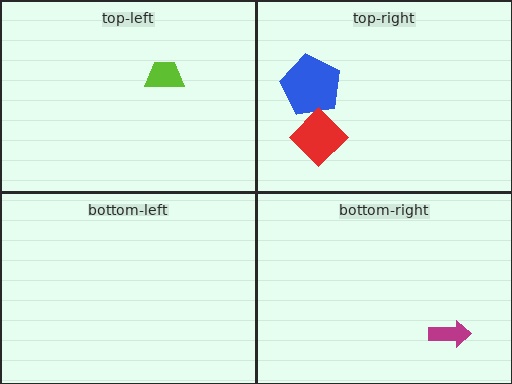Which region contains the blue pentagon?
The top-right region.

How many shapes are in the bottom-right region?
1.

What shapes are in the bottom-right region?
The magenta arrow.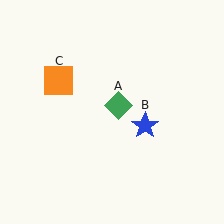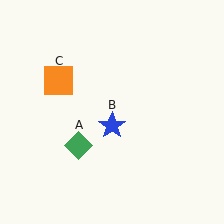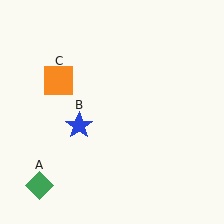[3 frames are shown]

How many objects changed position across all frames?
2 objects changed position: green diamond (object A), blue star (object B).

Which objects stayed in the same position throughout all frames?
Orange square (object C) remained stationary.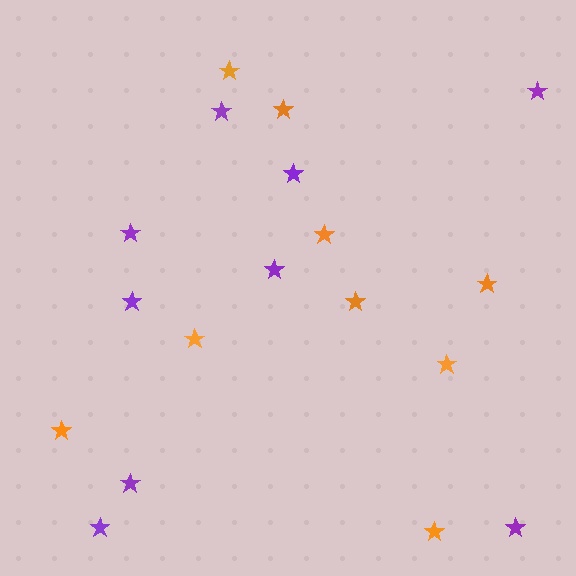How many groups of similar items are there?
There are 2 groups: one group of orange stars (9) and one group of purple stars (9).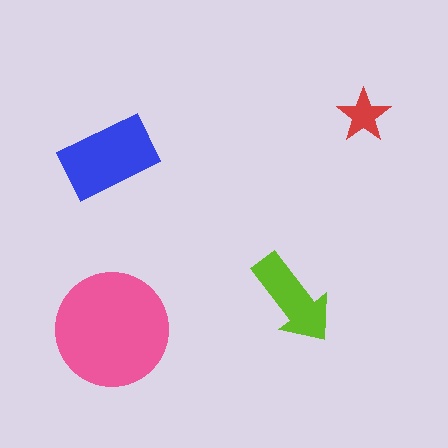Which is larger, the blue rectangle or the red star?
The blue rectangle.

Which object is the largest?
The pink circle.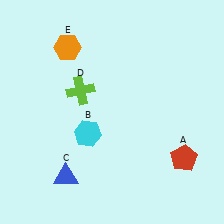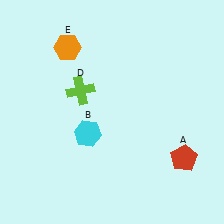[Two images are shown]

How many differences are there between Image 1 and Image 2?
There is 1 difference between the two images.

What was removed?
The blue triangle (C) was removed in Image 2.